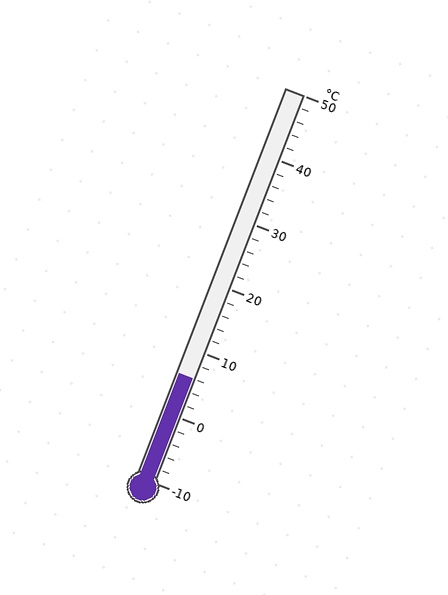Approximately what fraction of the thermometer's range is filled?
The thermometer is filled to approximately 25% of its range.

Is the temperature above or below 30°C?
The temperature is below 30°C.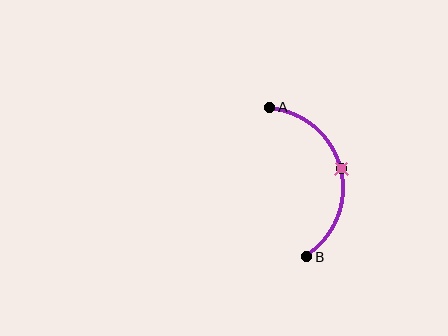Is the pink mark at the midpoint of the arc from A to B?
Yes. The pink mark lies on the arc at equal arc-length from both A and B — it is the arc midpoint.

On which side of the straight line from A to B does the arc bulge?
The arc bulges to the right of the straight line connecting A and B.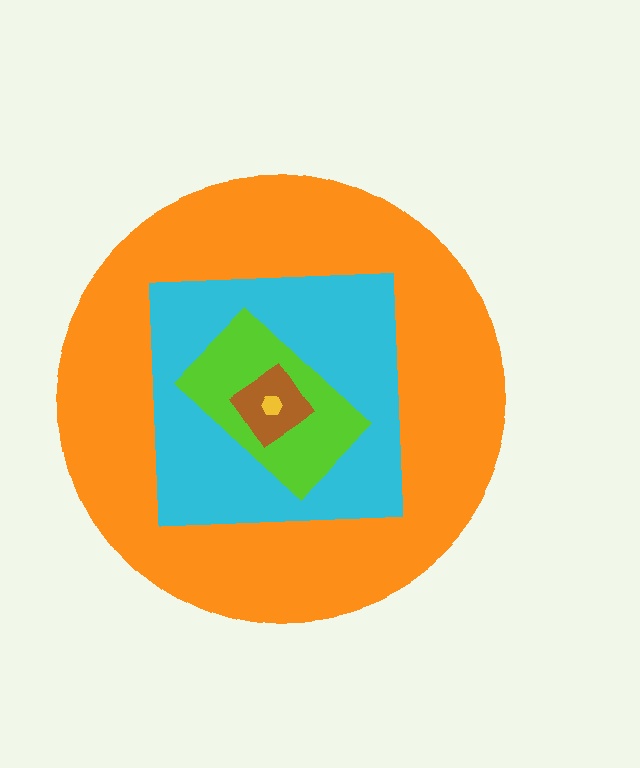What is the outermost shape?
The orange circle.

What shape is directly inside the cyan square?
The lime rectangle.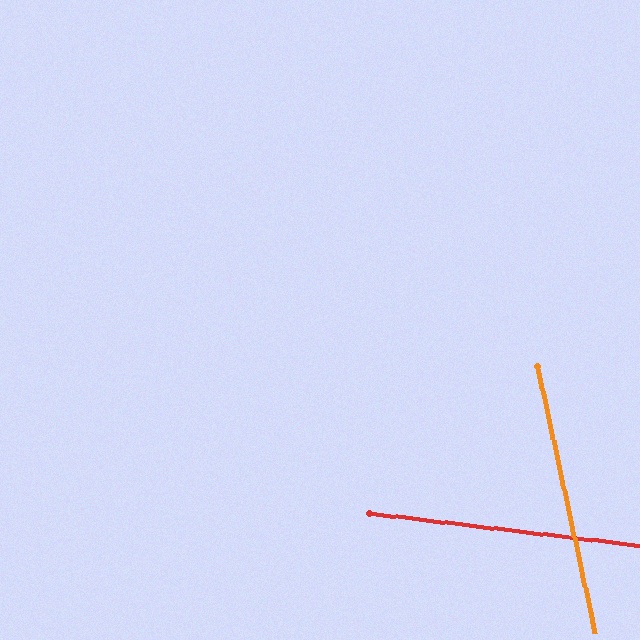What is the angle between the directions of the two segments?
Approximately 71 degrees.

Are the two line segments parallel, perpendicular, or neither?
Neither parallel nor perpendicular — they differ by about 71°.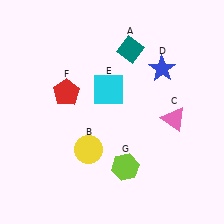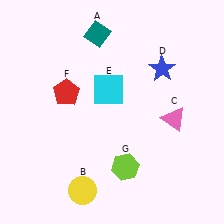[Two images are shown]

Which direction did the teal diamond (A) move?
The teal diamond (A) moved left.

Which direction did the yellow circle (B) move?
The yellow circle (B) moved down.